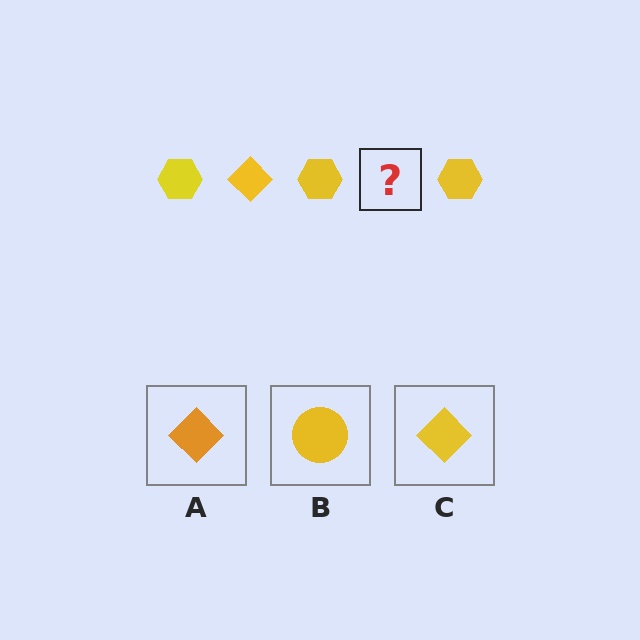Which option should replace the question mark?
Option C.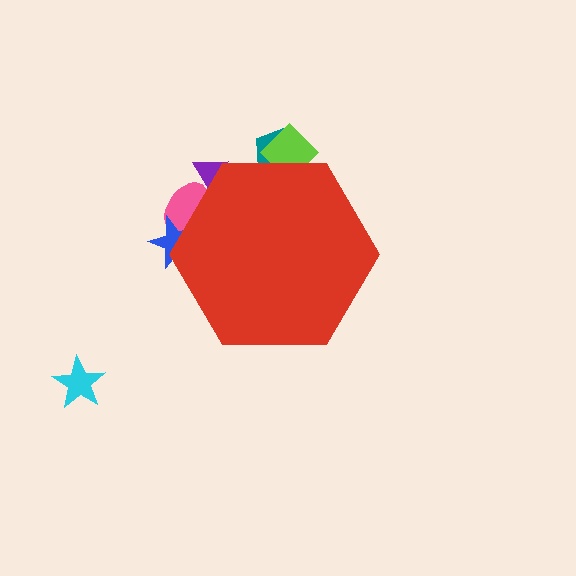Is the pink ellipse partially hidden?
Yes, the pink ellipse is partially hidden behind the red hexagon.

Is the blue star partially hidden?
Yes, the blue star is partially hidden behind the red hexagon.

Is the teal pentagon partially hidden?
Yes, the teal pentagon is partially hidden behind the red hexagon.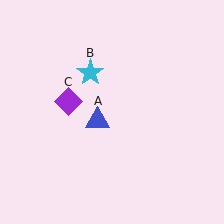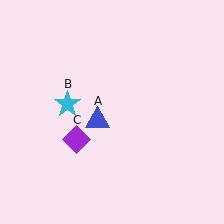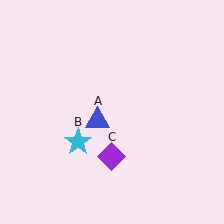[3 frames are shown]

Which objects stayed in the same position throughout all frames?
Blue triangle (object A) remained stationary.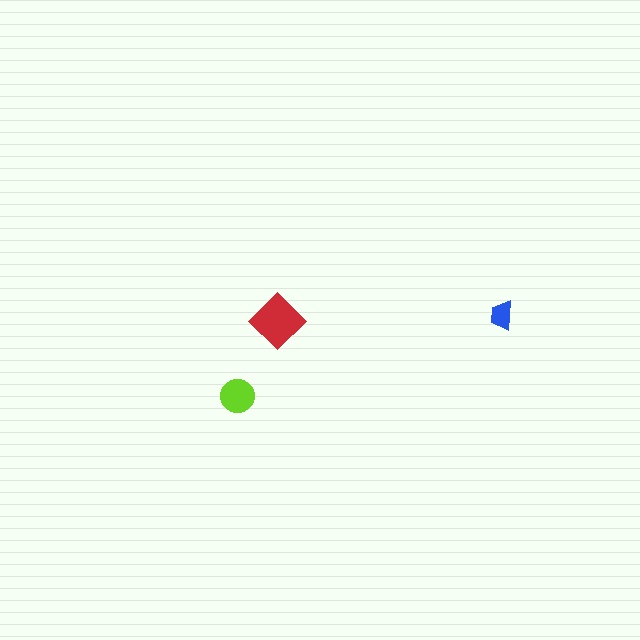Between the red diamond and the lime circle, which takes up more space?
The red diamond.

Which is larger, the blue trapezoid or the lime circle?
The lime circle.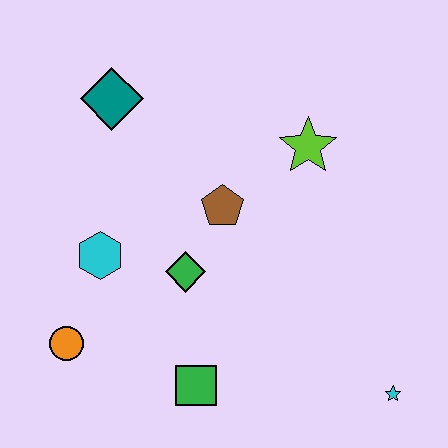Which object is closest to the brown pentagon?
The green diamond is closest to the brown pentagon.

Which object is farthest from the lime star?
The orange circle is farthest from the lime star.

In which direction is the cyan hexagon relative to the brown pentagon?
The cyan hexagon is to the left of the brown pentagon.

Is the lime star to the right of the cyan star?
No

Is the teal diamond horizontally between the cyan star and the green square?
No